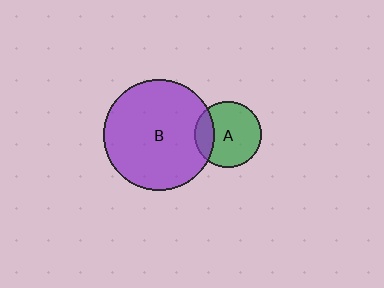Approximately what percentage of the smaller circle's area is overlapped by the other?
Approximately 20%.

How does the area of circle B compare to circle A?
Approximately 2.8 times.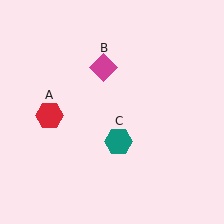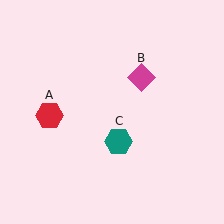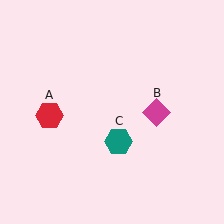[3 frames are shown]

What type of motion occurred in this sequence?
The magenta diamond (object B) rotated clockwise around the center of the scene.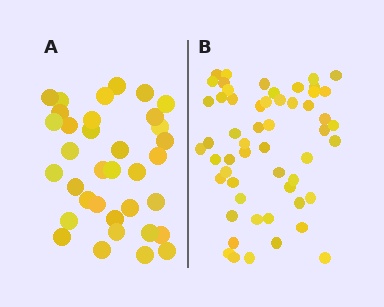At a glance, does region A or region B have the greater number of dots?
Region B (the right region) has more dots.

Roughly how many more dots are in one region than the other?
Region B has approximately 20 more dots than region A.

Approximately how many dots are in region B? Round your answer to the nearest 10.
About 60 dots. (The exact count is 55, which rounds to 60.)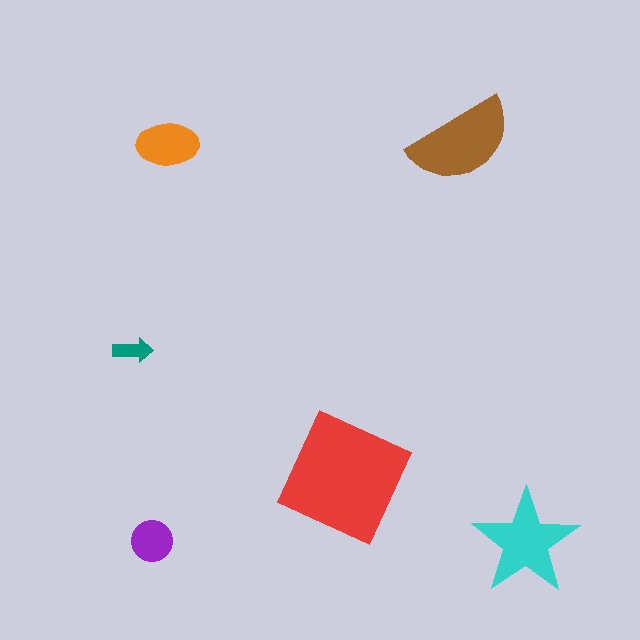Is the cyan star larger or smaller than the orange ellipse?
Larger.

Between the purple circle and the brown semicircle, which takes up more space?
The brown semicircle.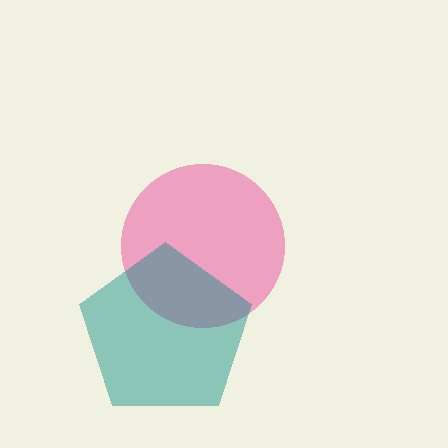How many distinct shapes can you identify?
There are 2 distinct shapes: a pink circle, a teal pentagon.